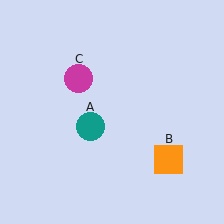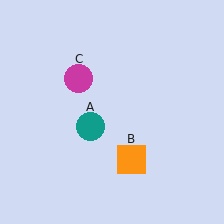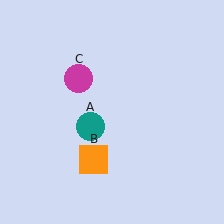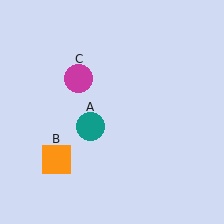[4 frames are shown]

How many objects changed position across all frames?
1 object changed position: orange square (object B).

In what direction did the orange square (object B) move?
The orange square (object B) moved left.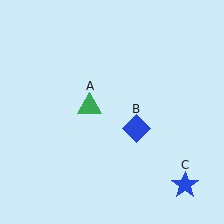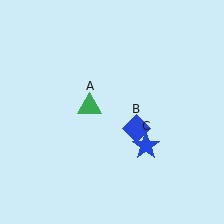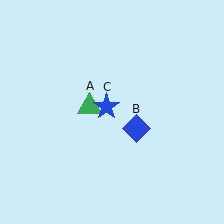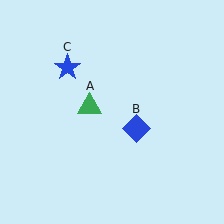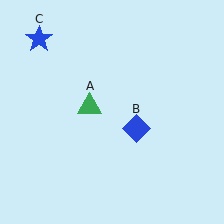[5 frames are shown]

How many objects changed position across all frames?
1 object changed position: blue star (object C).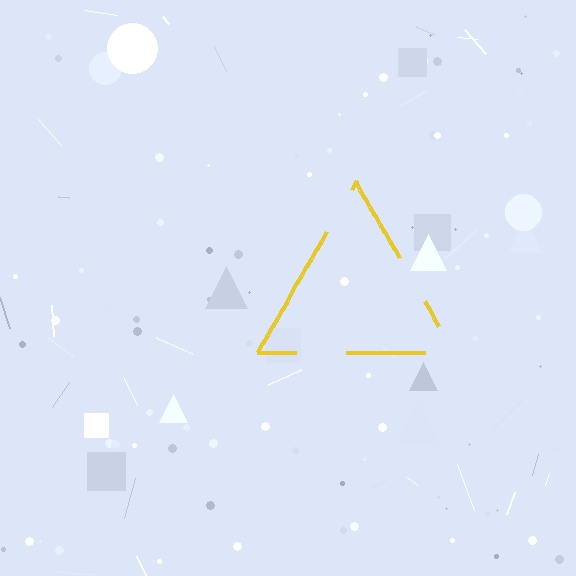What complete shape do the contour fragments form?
The contour fragments form a triangle.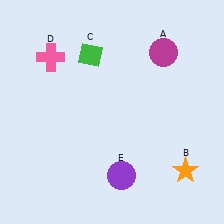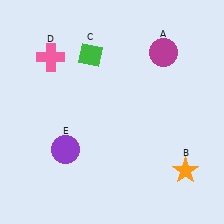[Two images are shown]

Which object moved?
The purple circle (E) moved left.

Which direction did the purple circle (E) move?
The purple circle (E) moved left.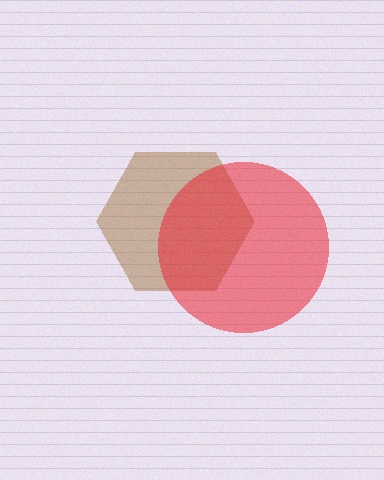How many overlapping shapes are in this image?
There are 2 overlapping shapes in the image.